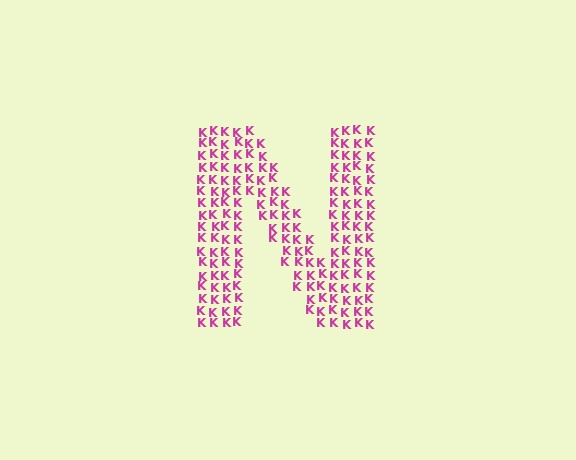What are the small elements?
The small elements are letter K's.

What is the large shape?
The large shape is the letter N.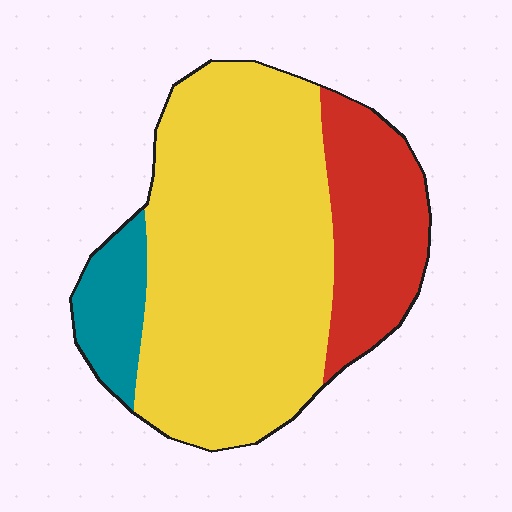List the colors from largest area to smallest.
From largest to smallest: yellow, red, teal.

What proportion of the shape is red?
Red takes up about one quarter (1/4) of the shape.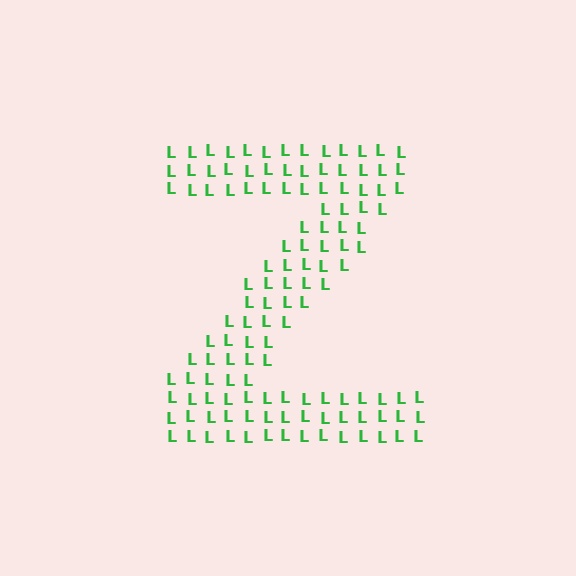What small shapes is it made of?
It is made of small letter L's.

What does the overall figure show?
The overall figure shows the letter Z.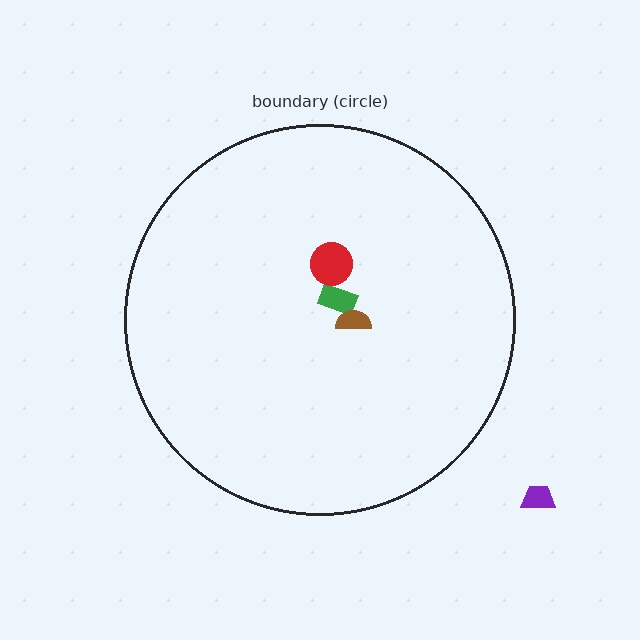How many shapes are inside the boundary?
3 inside, 1 outside.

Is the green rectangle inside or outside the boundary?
Inside.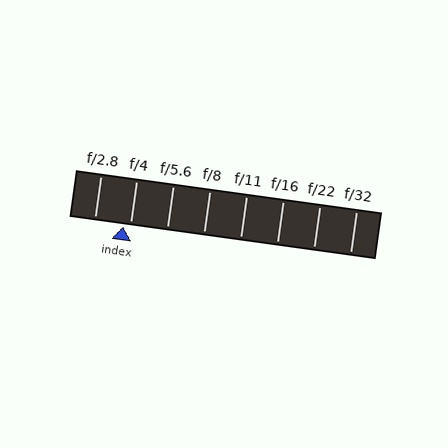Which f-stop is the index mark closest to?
The index mark is closest to f/4.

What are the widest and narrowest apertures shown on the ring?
The widest aperture shown is f/2.8 and the narrowest is f/32.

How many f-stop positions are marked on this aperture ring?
There are 8 f-stop positions marked.